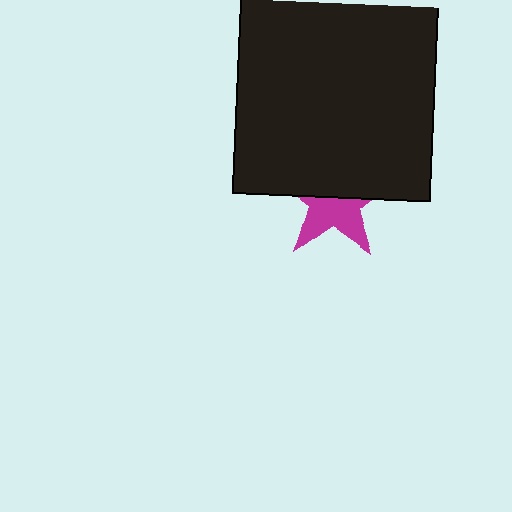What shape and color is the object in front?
The object in front is a black square.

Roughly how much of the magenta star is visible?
About half of it is visible (roughly 47%).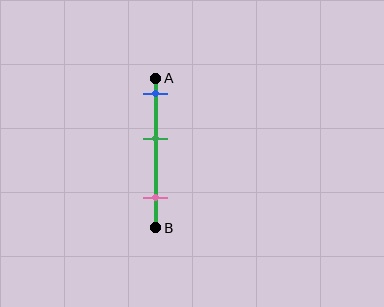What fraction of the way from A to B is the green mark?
The green mark is approximately 40% (0.4) of the way from A to B.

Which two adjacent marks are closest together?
The blue and green marks are the closest adjacent pair.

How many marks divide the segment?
There are 3 marks dividing the segment.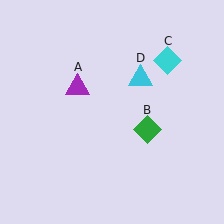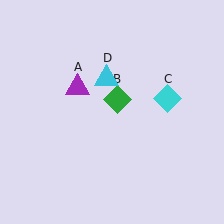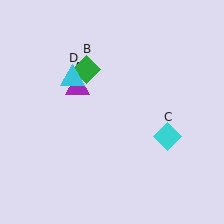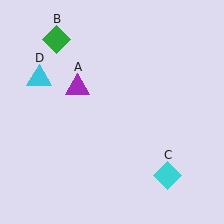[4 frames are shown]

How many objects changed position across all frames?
3 objects changed position: green diamond (object B), cyan diamond (object C), cyan triangle (object D).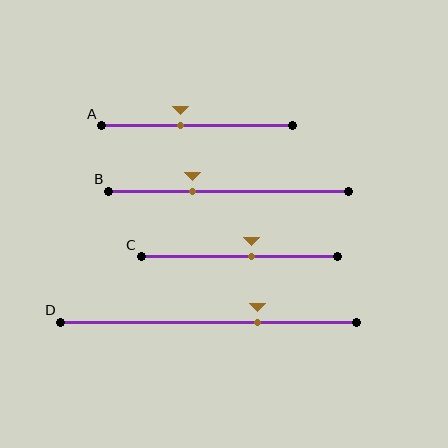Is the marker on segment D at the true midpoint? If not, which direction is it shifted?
No, the marker on segment D is shifted to the right by about 17% of the segment length.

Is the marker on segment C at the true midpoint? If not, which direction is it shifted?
No, the marker on segment C is shifted to the right by about 6% of the segment length.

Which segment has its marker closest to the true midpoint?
Segment C has its marker closest to the true midpoint.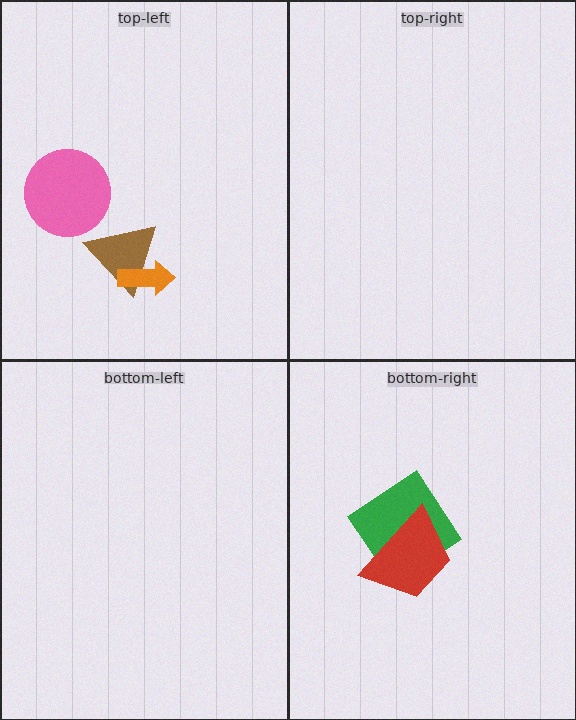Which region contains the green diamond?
The bottom-right region.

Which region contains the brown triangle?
The top-left region.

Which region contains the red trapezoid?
The bottom-right region.